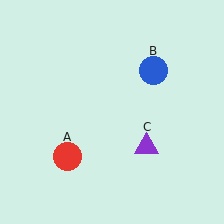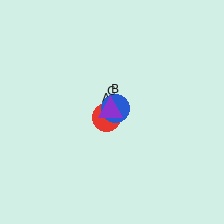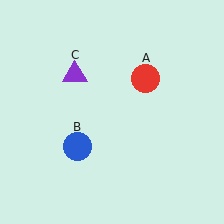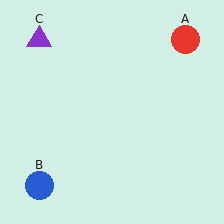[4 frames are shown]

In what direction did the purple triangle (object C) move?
The purple triangle (object C) moved up and to the left.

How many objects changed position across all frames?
3 objects changed position: red circle (object A), blue circle (object B), purple triangle (object C).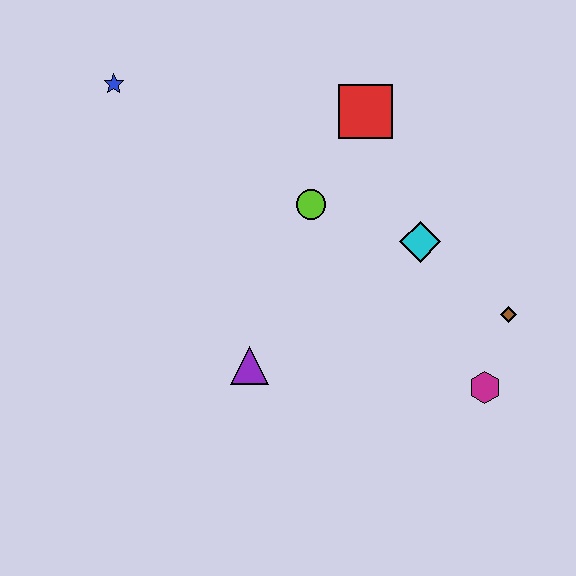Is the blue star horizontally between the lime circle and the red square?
No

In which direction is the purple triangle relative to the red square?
The purple triangle is below the red square.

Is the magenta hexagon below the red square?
Yes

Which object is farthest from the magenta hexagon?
The blue star is farthest from the magenta hexagon.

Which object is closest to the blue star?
The lime circle is closest to the blue star.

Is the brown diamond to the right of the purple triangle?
Yes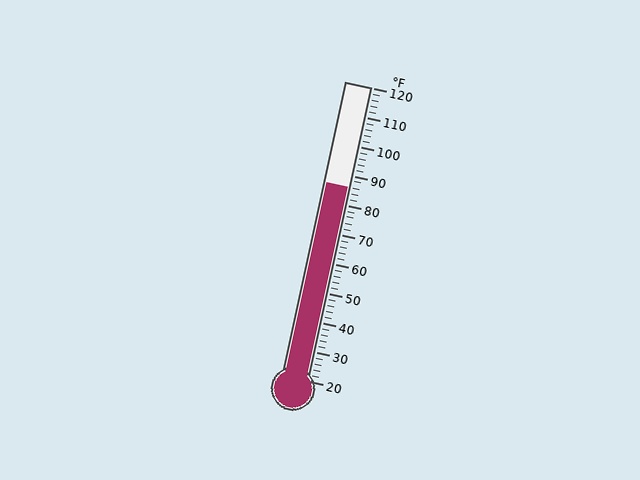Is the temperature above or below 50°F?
The temperature is above 50°F.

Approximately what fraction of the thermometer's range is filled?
The thermometer is filled to approximately 65% of its range.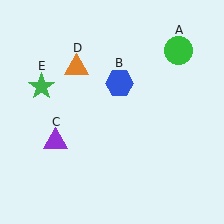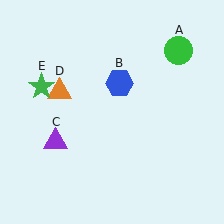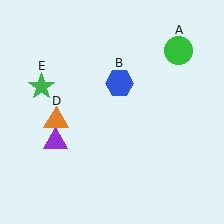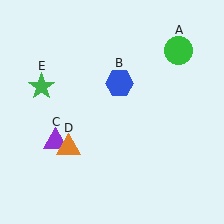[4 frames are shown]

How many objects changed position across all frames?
1 object changed position: orange triangle (object D).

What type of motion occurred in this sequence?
The orange triangle (object D) rotated counterclockwise around the center of the scene.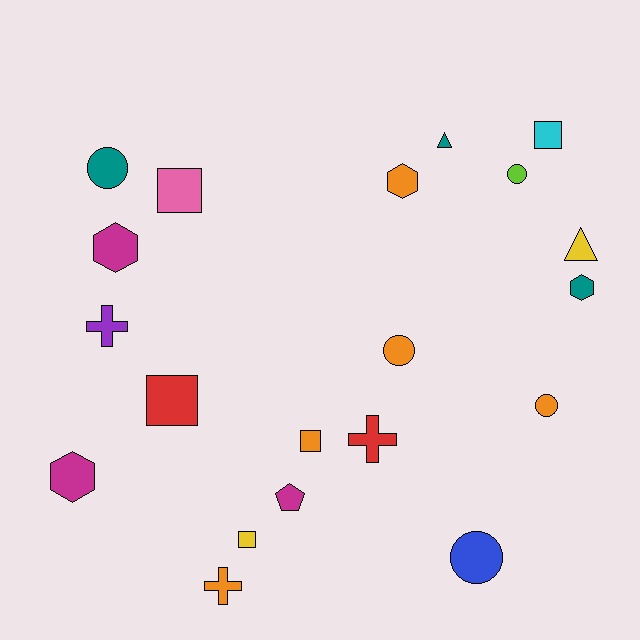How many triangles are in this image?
There are 2 triangles.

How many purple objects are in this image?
There is 1 purple object.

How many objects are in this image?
There are 20 objects.